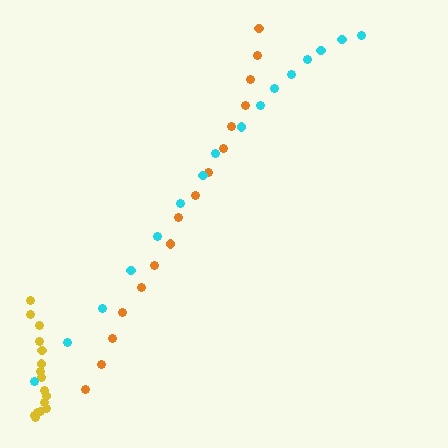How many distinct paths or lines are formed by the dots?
There are 3 distinct paths.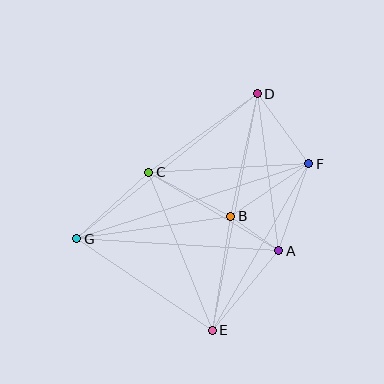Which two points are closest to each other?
Points A and B are closest to each other.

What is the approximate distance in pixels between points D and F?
The distance between D and F is approximately 87 pixels.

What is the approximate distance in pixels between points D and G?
The distance between D and G is approximately 231 pixels.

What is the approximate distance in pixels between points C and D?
The distance between C and D is approximately 134 pixels.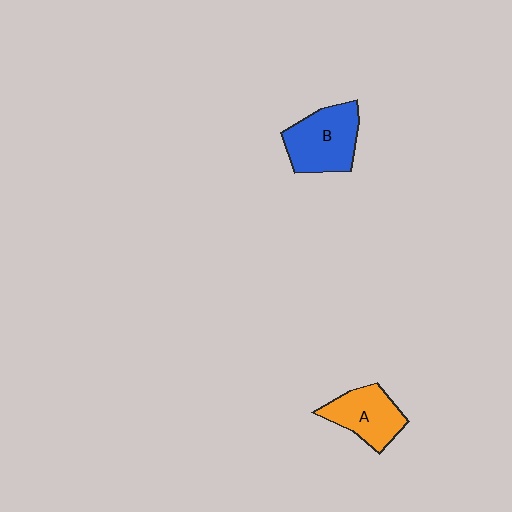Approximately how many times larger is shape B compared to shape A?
Approximately 1.2 times.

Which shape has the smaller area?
Shape A (orange).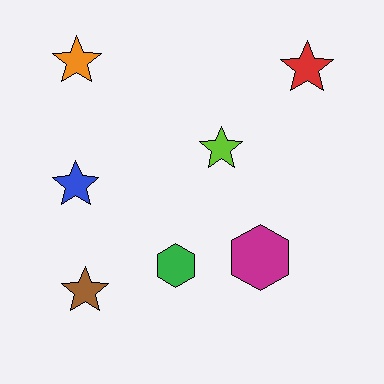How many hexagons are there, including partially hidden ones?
There are 2 hexagons.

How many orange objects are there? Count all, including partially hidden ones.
There is 1 orange object.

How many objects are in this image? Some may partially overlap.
There are 7 objects.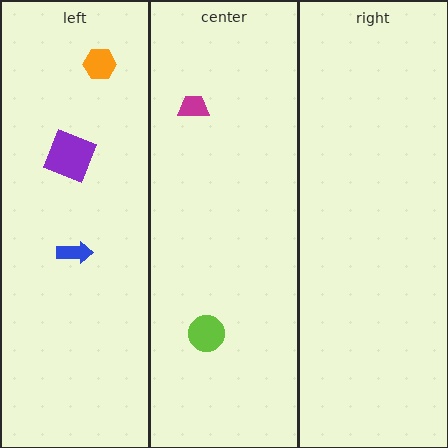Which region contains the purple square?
The left region.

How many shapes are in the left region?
3.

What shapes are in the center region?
The magenta trapezoid, the lime circle.